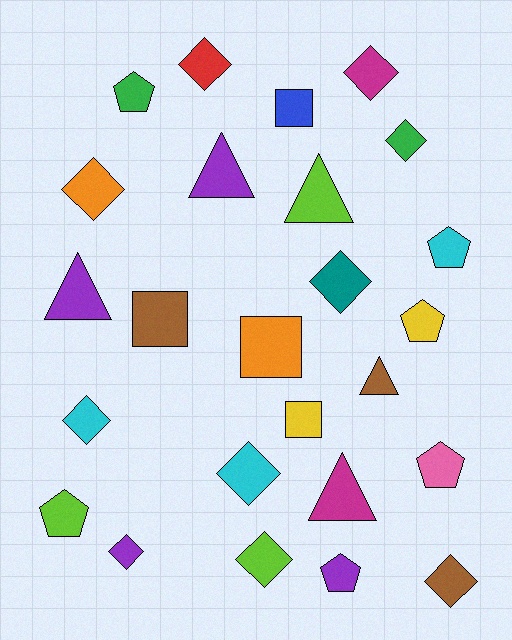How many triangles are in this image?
There are 5 triangles.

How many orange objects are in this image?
There are 2 orange objects.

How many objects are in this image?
There are 25 objects.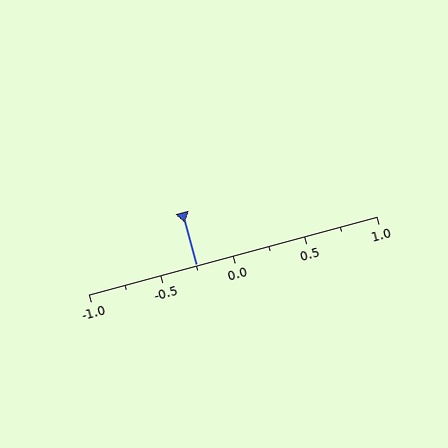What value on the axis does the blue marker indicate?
The marker indicates approximately -0.25.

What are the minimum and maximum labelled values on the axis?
The axis runs from -1.0 to 1.0.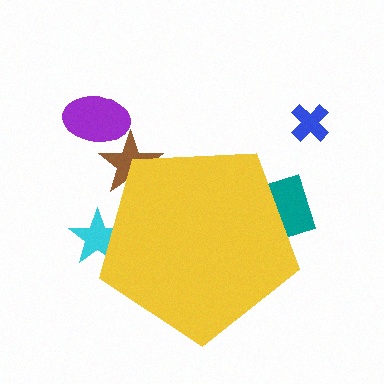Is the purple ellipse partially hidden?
No, the purple ellipse is fully visible.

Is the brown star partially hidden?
Yes, the brown star is partially hidden behind the yellow pentagon.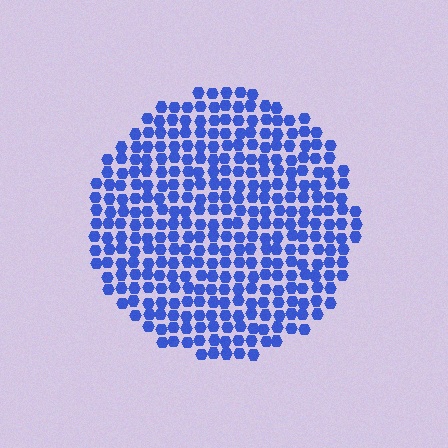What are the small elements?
The small elements are hexagons.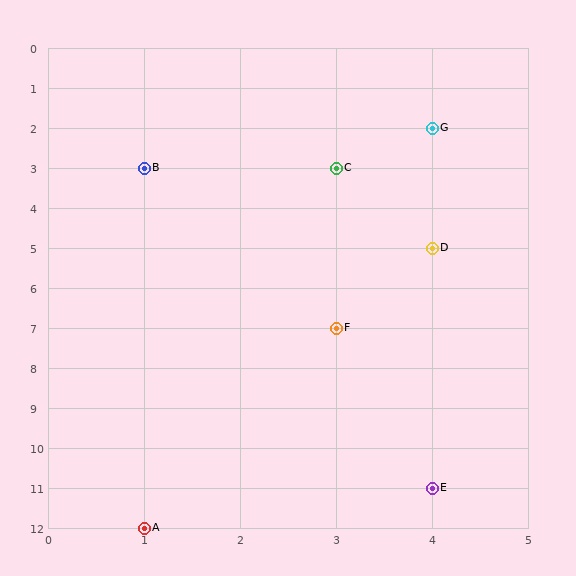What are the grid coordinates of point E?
Point E is at grid coordinates (4, 11).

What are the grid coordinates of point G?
Point G is at grid coordinates (4, 2).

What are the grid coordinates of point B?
Point B is at grid coordinates (1, 3).